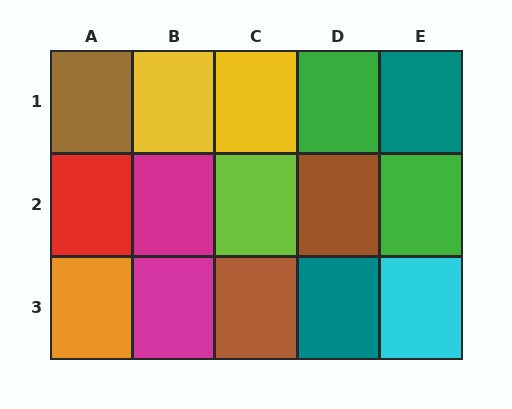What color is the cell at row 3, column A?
Orange.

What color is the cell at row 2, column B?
Magenta.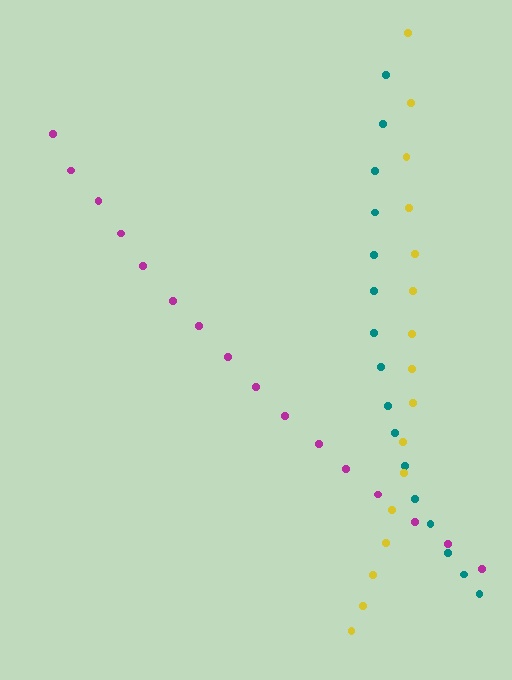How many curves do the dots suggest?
There are 3 distinct paths.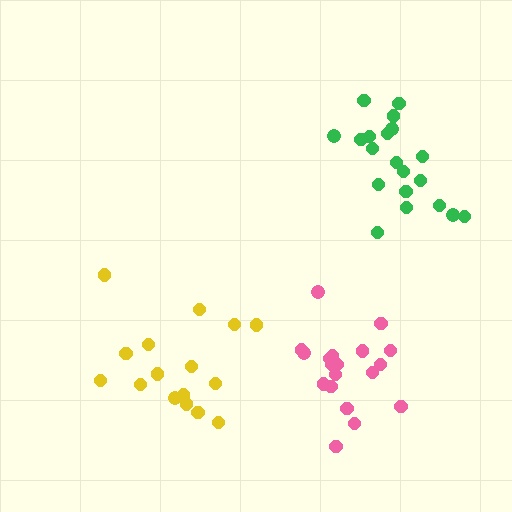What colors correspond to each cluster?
The clusters are colored: green, pink, yellow.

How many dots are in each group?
Group 1: 20 dots, Group 2: 19 dots, Group 3: 16 dots (55 total).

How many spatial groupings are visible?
There are 3 spatial groupings.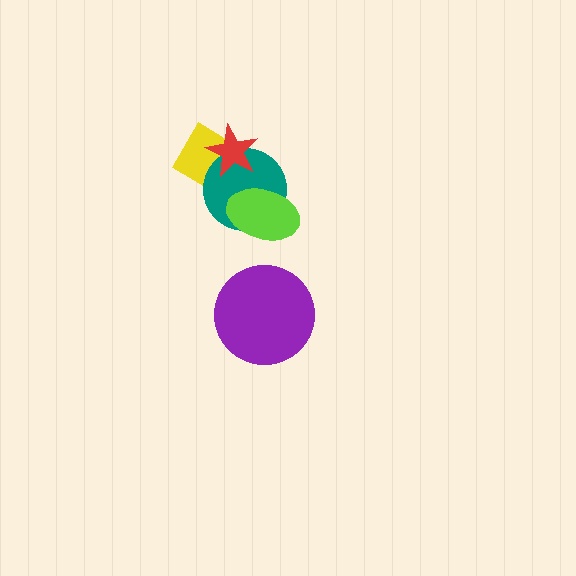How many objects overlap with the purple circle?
0 objects overlap with the purple circle.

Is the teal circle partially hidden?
Yes, it is partially covered by another shape.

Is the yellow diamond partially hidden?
Yes, it is partially covered by another shape.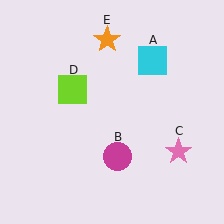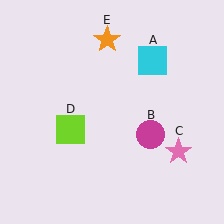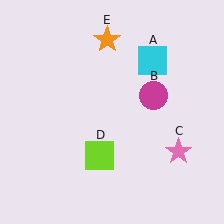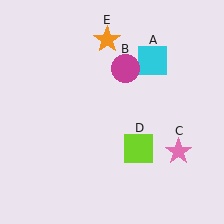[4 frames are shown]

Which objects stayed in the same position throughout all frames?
Cyan square (object A) and pink star (object C) and orange star (object E) remained stationary.